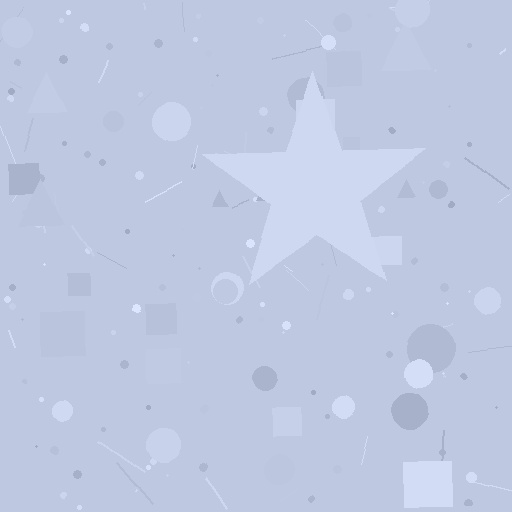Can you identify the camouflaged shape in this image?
The camouflaged shape is a star.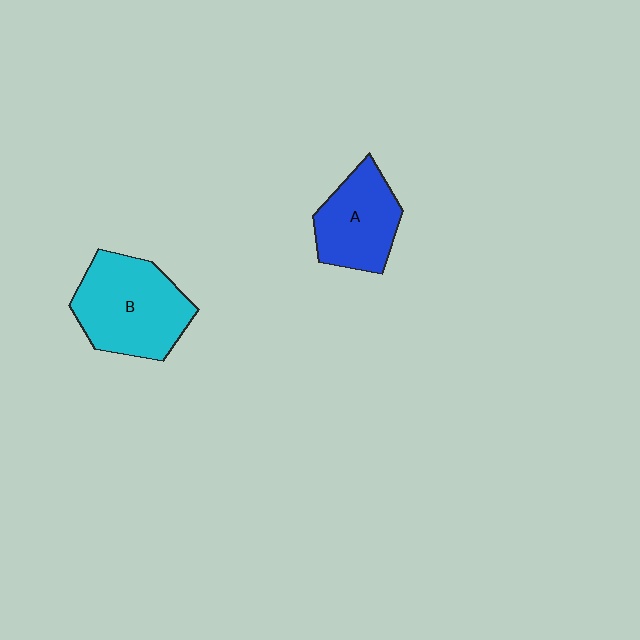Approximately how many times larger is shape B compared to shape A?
Approximately 1.4 times.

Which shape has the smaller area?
Shape A (blue).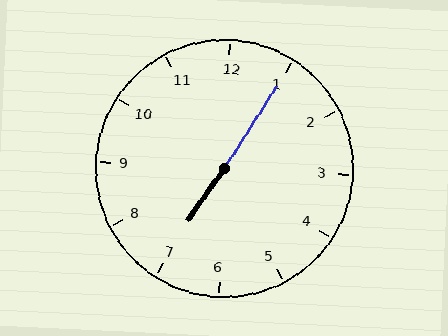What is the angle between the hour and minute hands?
Approximately 178 degrees.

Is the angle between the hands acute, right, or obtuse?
It is obtuse.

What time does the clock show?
7:05.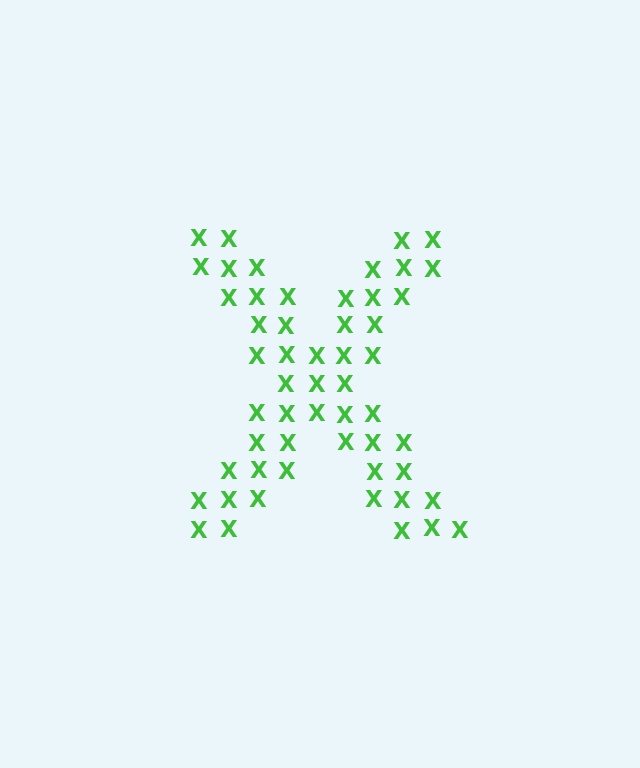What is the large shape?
The large shape is the letter X.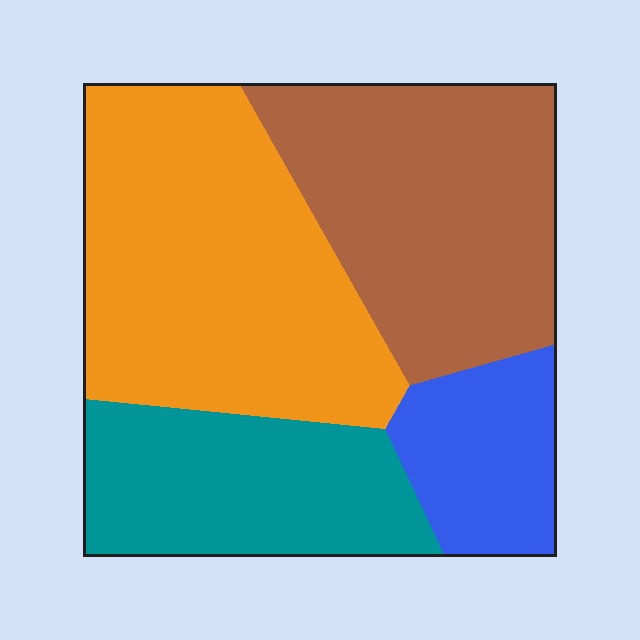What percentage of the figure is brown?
Brown covers around 30% of the figure.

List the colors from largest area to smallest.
From largest to smallest: orange, brown, teal, blue.